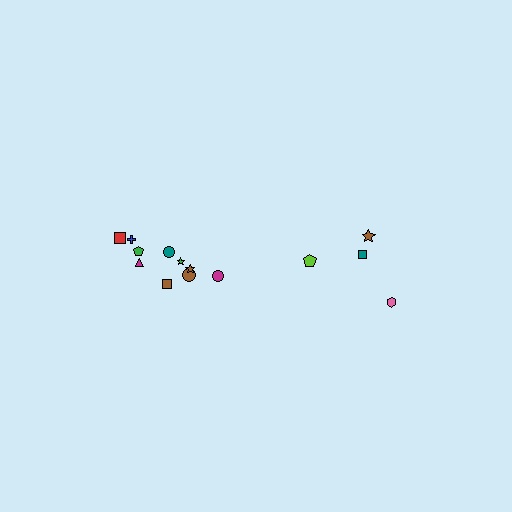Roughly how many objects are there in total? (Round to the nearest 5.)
Roughly 15 objects in total.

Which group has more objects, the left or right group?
The left group.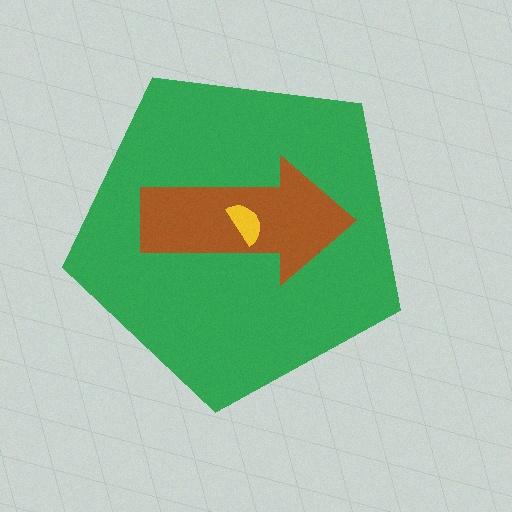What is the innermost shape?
The yellow semicircle.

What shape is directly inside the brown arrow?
The yellow semicircle.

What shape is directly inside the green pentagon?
The brown arrow.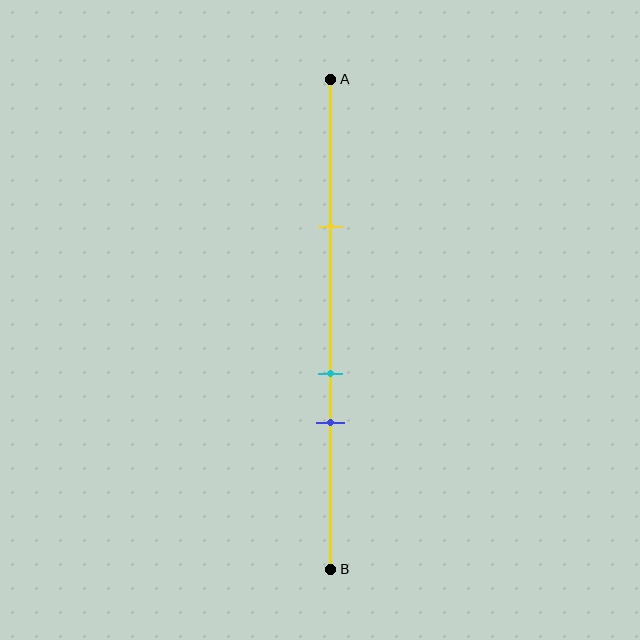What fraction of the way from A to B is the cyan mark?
The cyan mark is approximately 60% (0.6) of the way from A to B.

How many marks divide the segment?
There are 3 marks dividing the segment.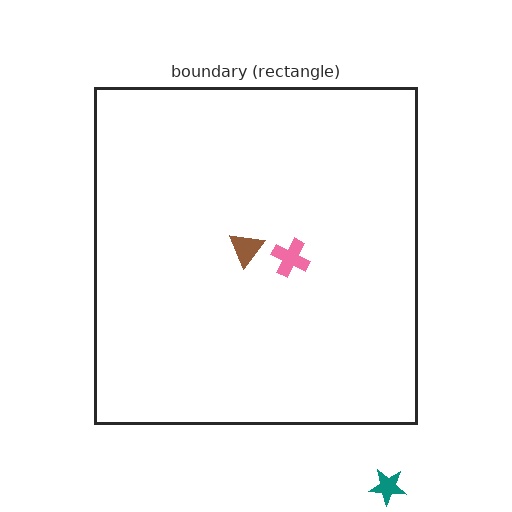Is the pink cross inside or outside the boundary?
Inside.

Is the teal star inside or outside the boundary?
Outside.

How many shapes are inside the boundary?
2 inside, 1 outside.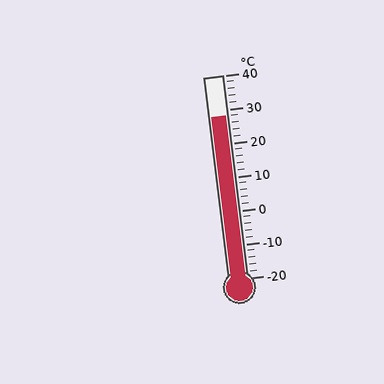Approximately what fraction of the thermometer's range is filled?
The thermometer is filled to approximately 80% of its range.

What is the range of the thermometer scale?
The thermometer scale ranges from -20°C to 40°C.